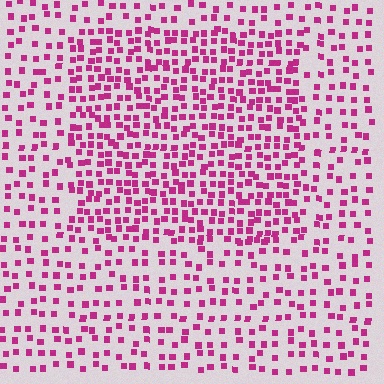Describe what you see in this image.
The image contains small magenta elements arranged at two different densities. A rectangle-shaped region is visible where the elements are more densely packed than the surrounding area.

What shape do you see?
I see a rectangle.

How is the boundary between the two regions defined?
The boundary is defined by a change in element density (approximately 1.9x ratio). All elements are the same color, size, and shape.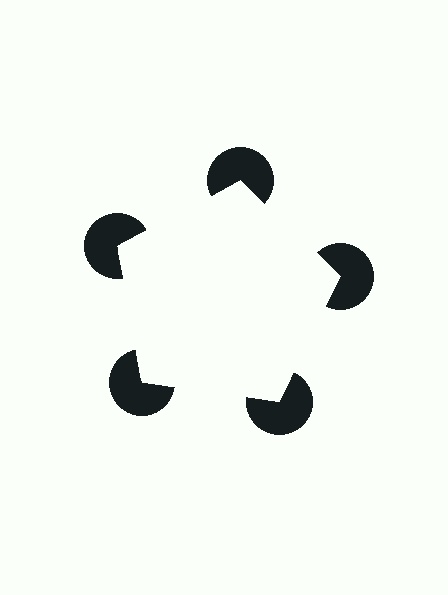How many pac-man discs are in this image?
There are 5 — one at each vertex of the illusory pentagon.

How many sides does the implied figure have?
5 sides.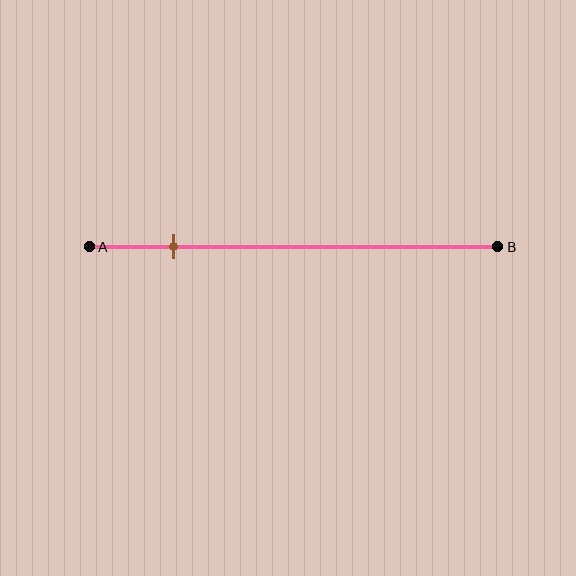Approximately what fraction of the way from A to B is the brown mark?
The brown mark is approximately 20% of the way from A to B.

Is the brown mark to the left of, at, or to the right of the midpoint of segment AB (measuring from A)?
The brown mark is to the left of the midpoint of segment AB.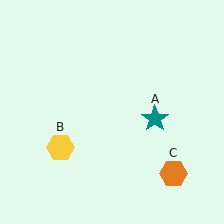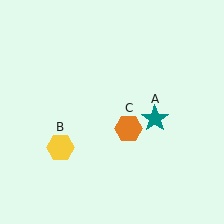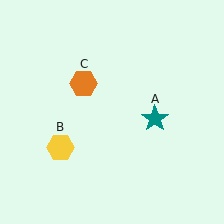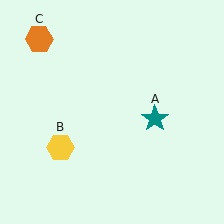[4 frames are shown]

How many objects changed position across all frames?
1 object changed position: orange hexagon (object C).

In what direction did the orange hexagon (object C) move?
The orange hexagon (object C) moved up and to the left.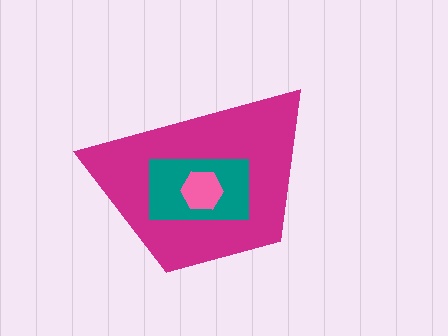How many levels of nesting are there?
3.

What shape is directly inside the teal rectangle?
The pink hexagon.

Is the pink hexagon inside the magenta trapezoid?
Yes.